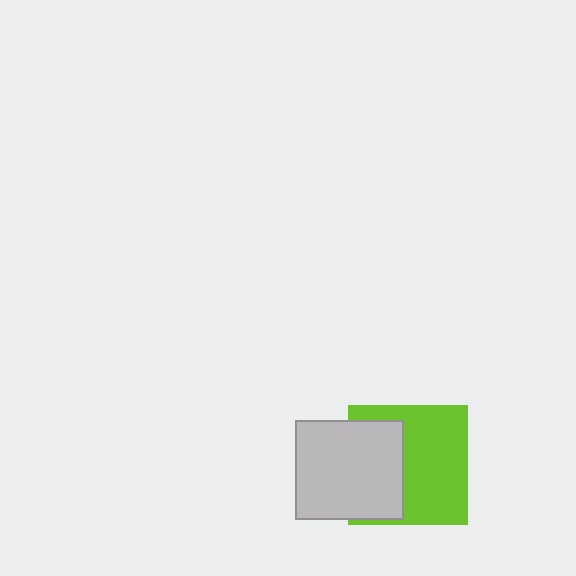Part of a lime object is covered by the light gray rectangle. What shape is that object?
It is a square.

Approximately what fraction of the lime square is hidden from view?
Roughly 39% of the lime square is hidden behind the light gray rectangle.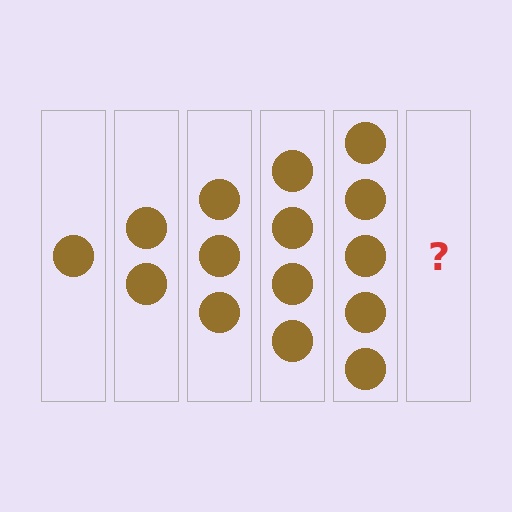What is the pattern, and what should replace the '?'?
The pattern is that each step adds one more circle. The '?' should be 6 circles.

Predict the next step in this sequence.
The next step is 6 circles.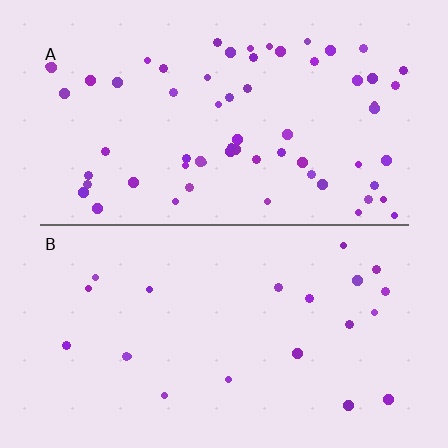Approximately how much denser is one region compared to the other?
Approximately 3.0× — region A over region B.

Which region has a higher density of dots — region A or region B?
A (the top).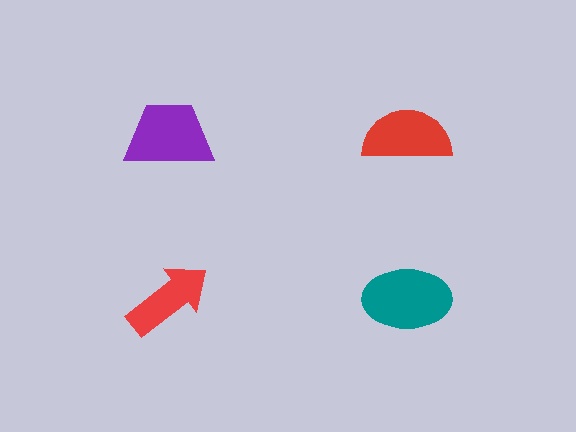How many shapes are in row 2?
2 shapes.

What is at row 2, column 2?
A teal ellipse.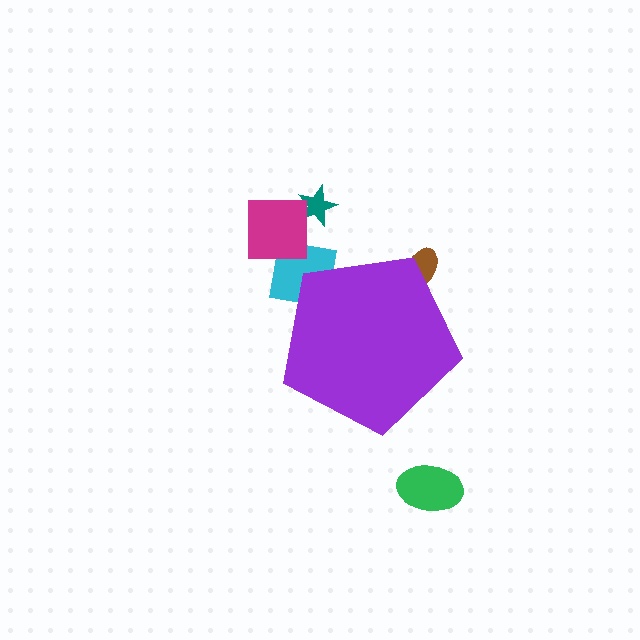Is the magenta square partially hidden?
No, the magenta square is fully visible.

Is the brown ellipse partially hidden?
Yes, the brown ellipse is partially hidden behind the purple pentagon.